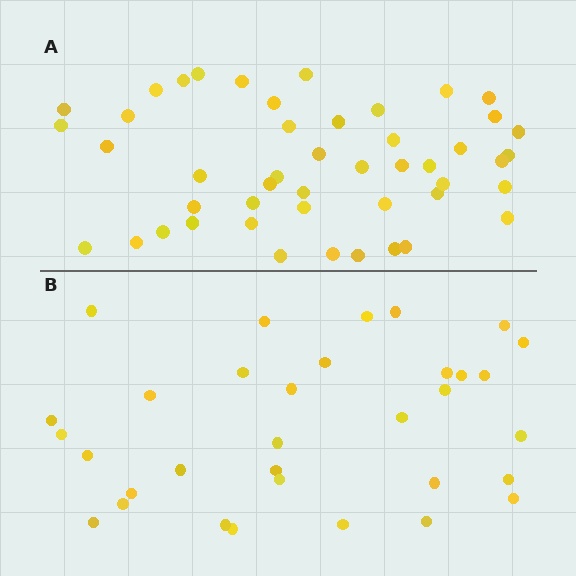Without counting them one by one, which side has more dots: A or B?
Region A (the top region) has more dots.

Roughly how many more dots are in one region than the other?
Region A has approximately 15 more dots than region B.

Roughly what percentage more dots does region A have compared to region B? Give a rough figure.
About 40% more.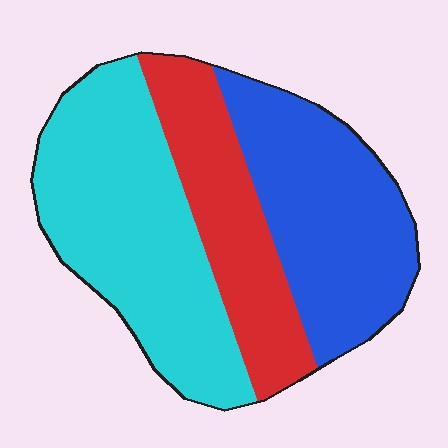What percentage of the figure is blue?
Blue covers roughly 35% of the figure.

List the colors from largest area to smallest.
From largest to smallest: cyan, blue, red.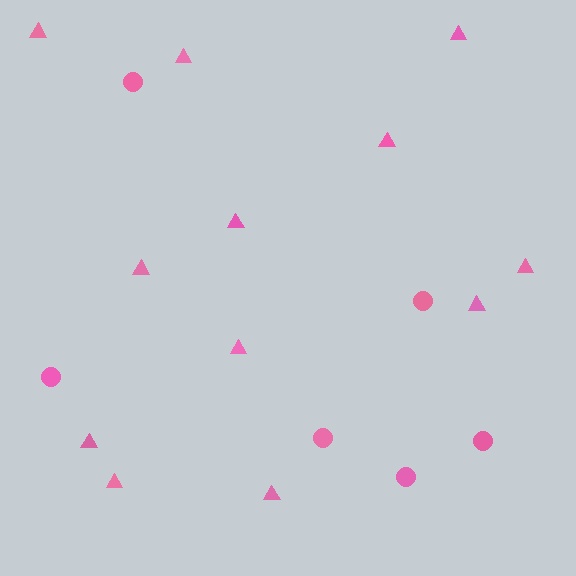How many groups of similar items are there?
There are 2 groups: one group of triangles (12) and one group of circles (6).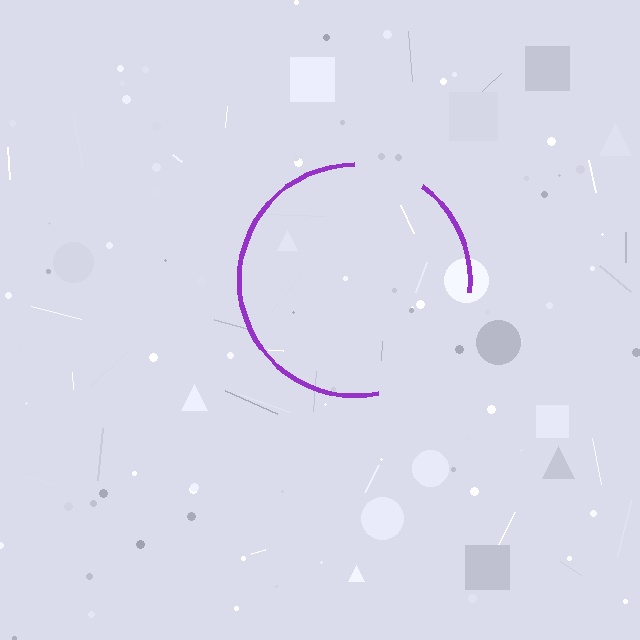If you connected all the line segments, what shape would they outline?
They would outline a circle.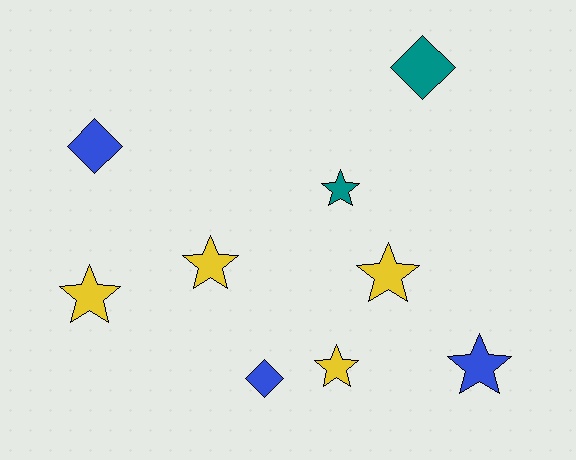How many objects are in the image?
There are 9 objects.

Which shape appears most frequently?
Star, with 6 objects.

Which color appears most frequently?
Yellow, with 4 objects.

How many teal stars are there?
There is 1 teal star.